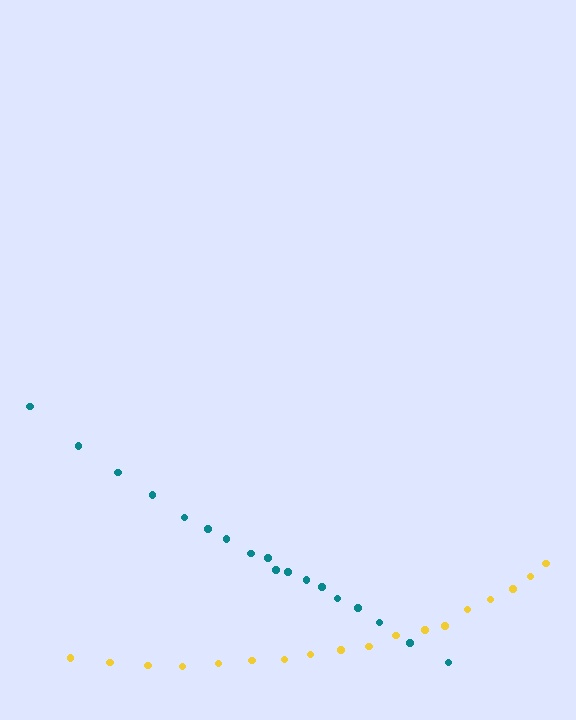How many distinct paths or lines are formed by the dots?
There are 2 distinct paths.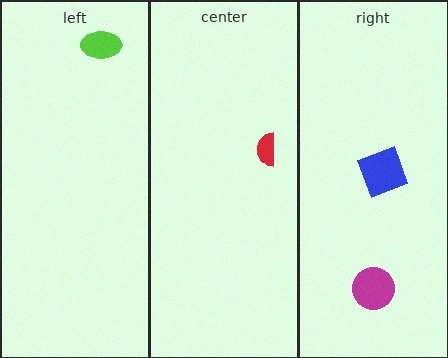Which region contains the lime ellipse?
The left region.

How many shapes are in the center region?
1.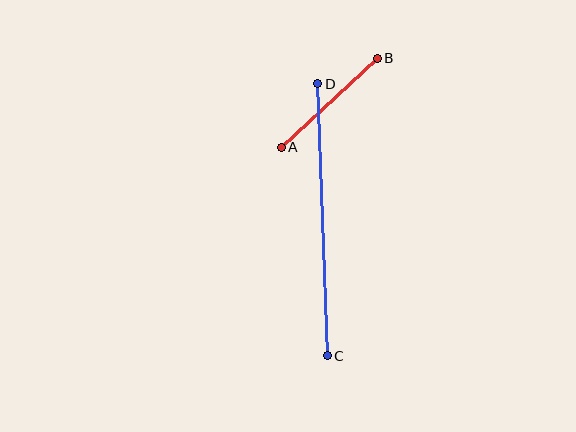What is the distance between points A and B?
The distance is approximately 131 pixels.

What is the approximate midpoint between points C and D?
The midpoint is at approximately (322, 220) pixels.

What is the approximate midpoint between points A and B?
The midpoint is at approximately (329, 103) pixels.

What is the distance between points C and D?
The distance is approximately 272 pixels.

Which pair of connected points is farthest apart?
Points C and D are farthest apart.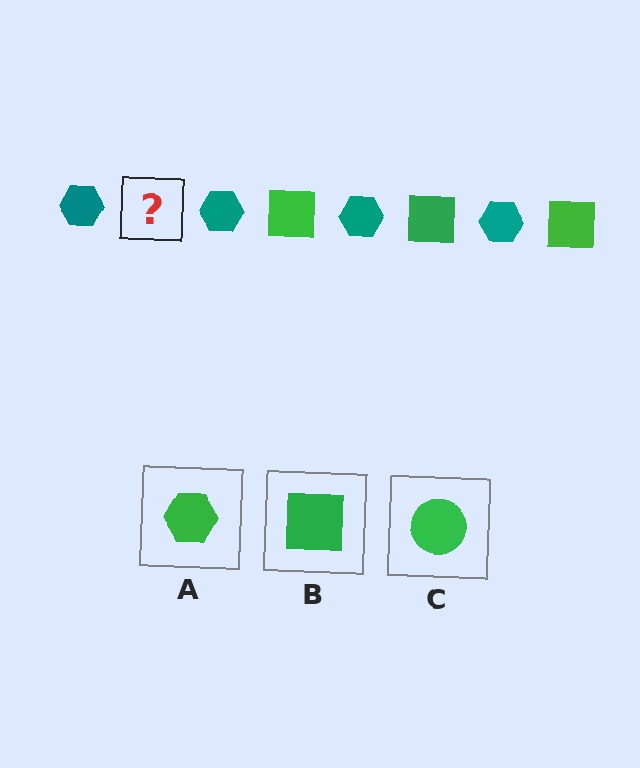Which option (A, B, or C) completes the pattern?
B.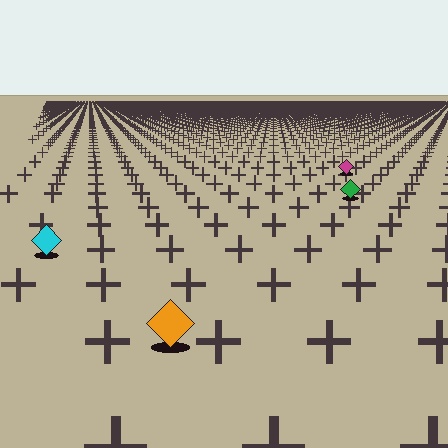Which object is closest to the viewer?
The orange diamond is closest. The texture marks near it are larger and more spread out.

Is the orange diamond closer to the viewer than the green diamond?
Yes. The orange diamond is closer — you can tell from the texture gradient: the ground texture is coarser near it.